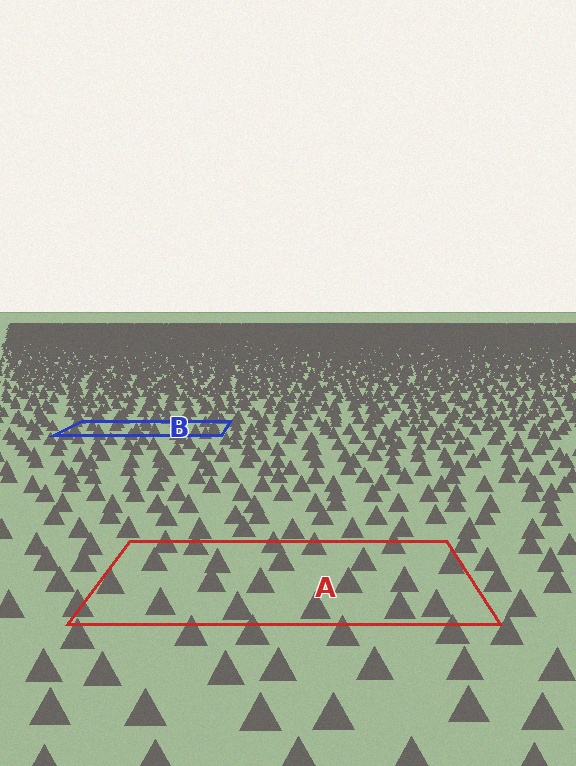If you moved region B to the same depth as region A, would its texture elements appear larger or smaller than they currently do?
They would appear larger. At a closer depth, the same texture elements are projected at a bigger on-screen size.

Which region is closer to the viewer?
Region A is closer. The texture elements there are larger and more spread out.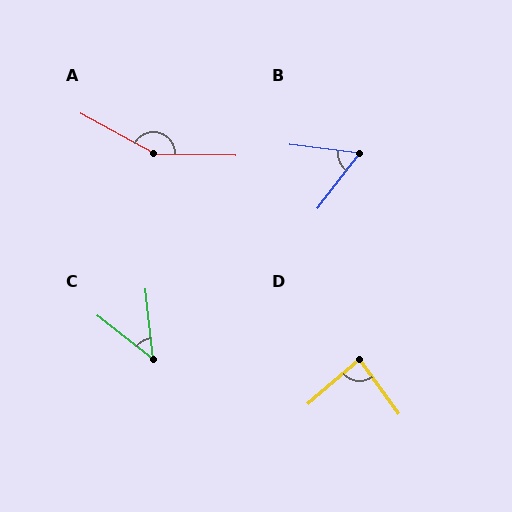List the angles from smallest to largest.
C (46°), B (59°), D (85°), A (153°).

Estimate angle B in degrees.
Approximately 59 degrees.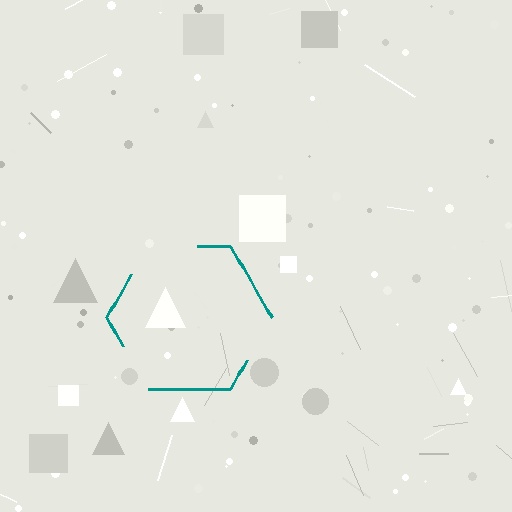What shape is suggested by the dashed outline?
The dashed outline suggests a hexagon.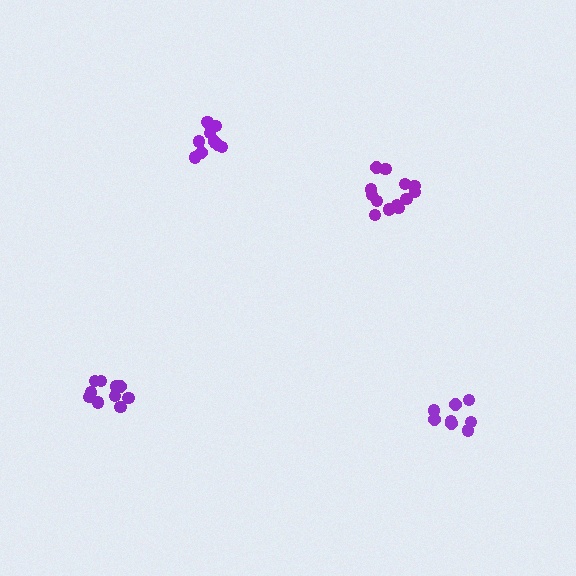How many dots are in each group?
Group 1: 8 dots, Group 2: 12 dots, Group 3: 13 dots, Group 4: 10 dots (43 total).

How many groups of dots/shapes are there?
There are 4 groups.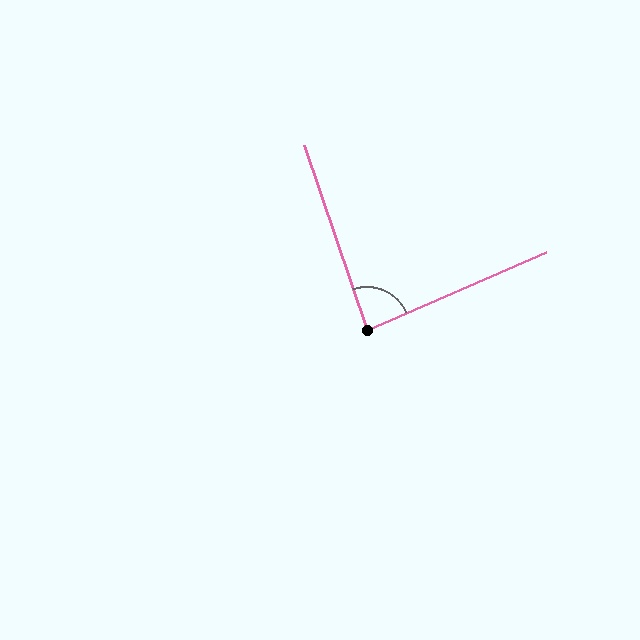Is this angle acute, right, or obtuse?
It is approximately a right angle.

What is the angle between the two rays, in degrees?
Approximately 85 degrees.